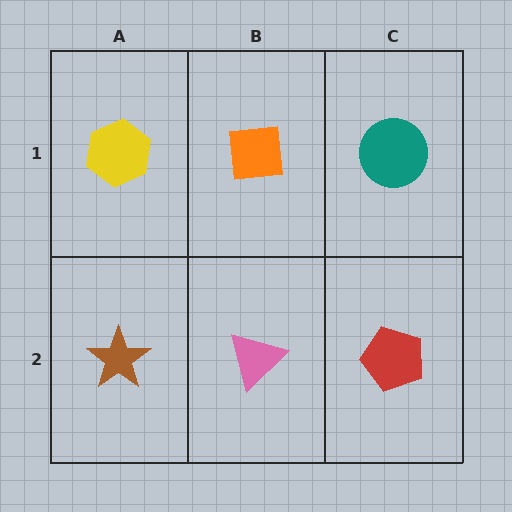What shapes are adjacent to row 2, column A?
A yellow hexagon (row 1, column A), a pink triangle (row 2, column B).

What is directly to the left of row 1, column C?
An orange square.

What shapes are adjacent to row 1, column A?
A brown star (row 2, column A), an orange square (row 1, column B).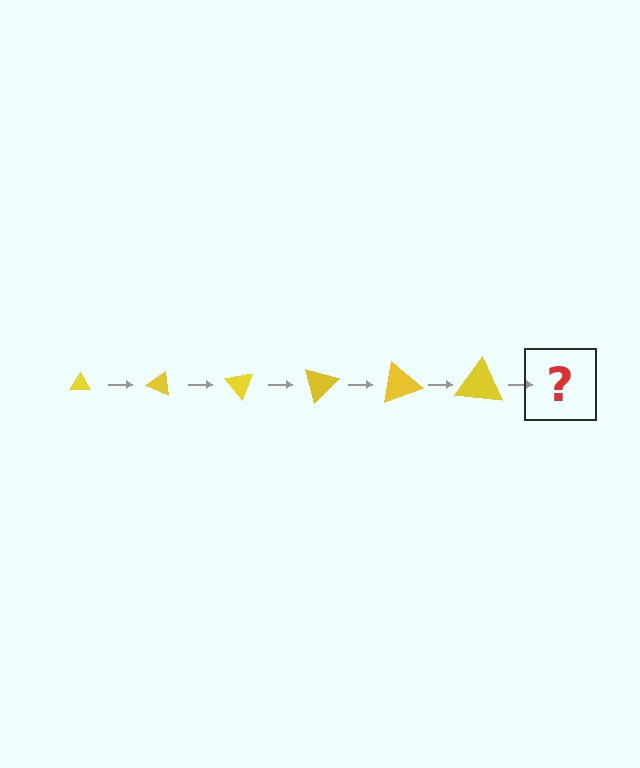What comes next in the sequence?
The next element should be a triangle, larger than the previous one and rotated 150 degrees from the start.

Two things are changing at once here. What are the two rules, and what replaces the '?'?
The two rules are that the triangle grows larger each step and it rotates 25 degrees each step. The '?' should be a triangle, larger than the previous one and rotated 150 degrees from the start.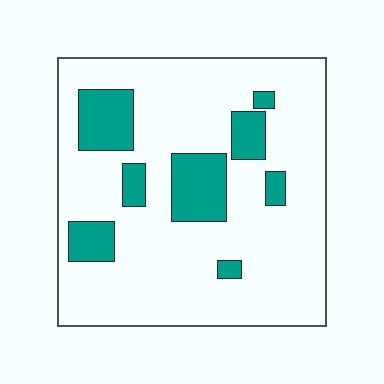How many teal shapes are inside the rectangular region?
8.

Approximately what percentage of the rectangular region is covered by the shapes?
Approximately 20%.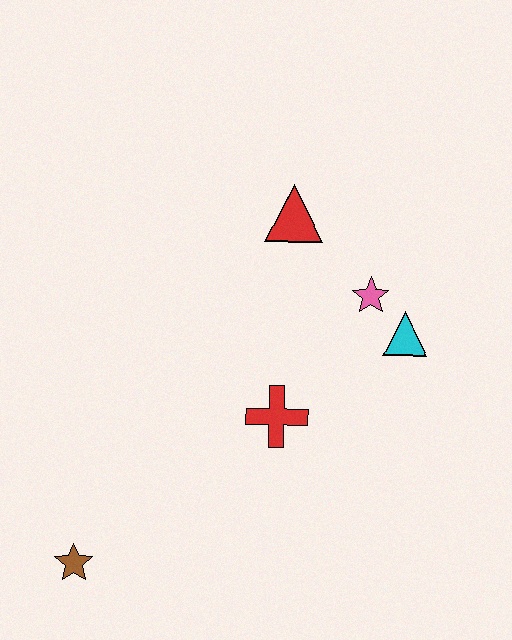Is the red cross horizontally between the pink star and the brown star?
Yes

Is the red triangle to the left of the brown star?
No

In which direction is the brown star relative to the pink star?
The brown star is to the left of the pink star.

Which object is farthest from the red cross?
The brown star is farthest from the red cross.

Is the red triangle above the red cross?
Yes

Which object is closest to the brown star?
The red cross is closest to the brown star.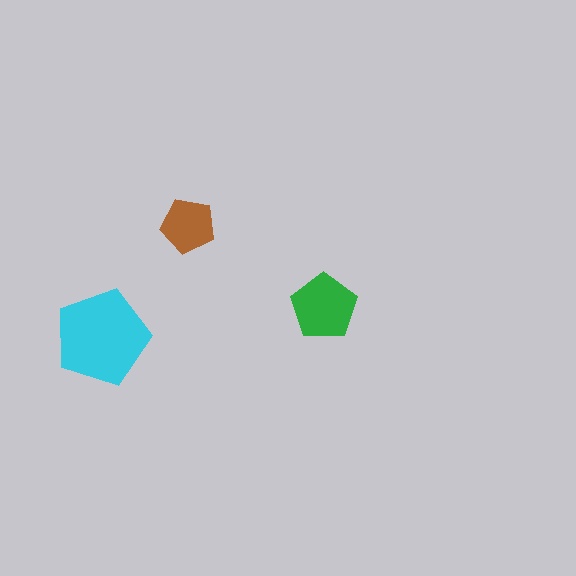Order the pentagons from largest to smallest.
the cyan one, the green one, the brown one.